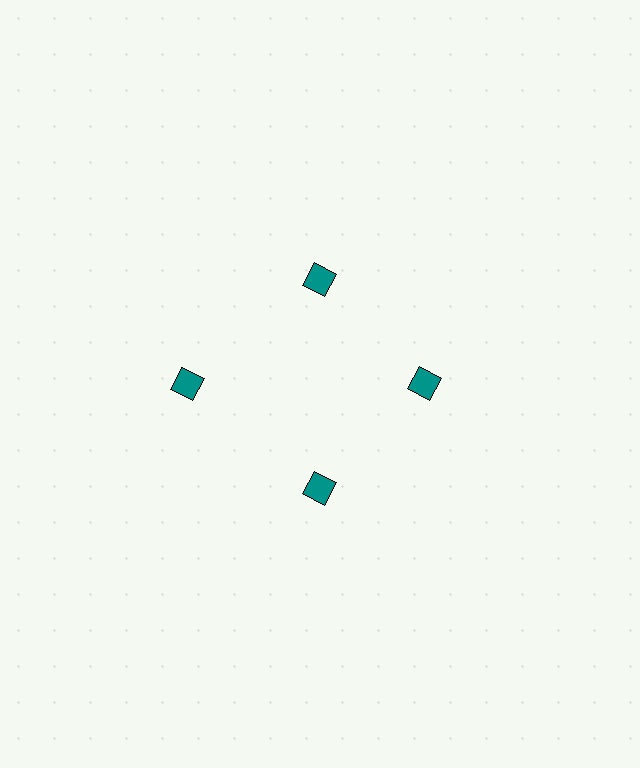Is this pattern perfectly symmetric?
No. The 4 teal squares are arranged in a ring, but one element near the 9 o'clock position is pushed outward from the center, breaking the 4-fold rotational symmetry.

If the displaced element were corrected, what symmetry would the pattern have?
It would have 4-fold rotational symmetry — the pattern would map onto itself every 90 degrees.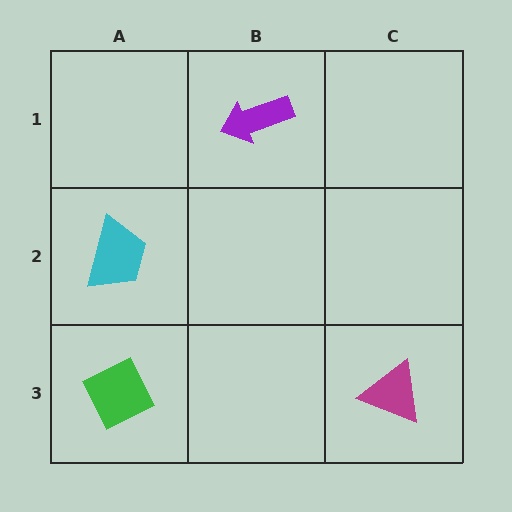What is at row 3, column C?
A magenta triangle.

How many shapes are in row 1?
1 shape.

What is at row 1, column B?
A purple arrow.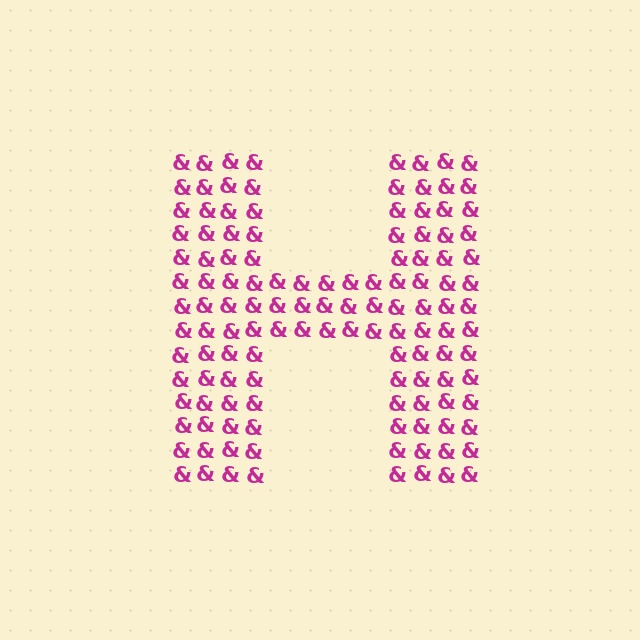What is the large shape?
The large shape is the letter H.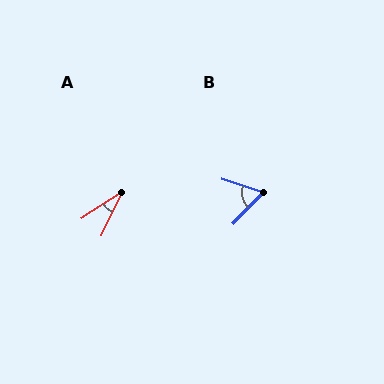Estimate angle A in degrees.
Approximately 31 degrees.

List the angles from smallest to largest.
A (31°), B (63°).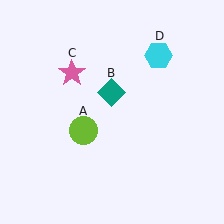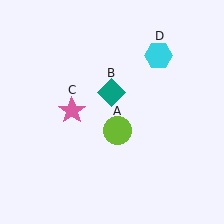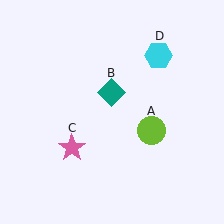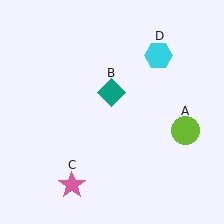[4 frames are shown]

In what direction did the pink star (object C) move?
The pink star (object C) moved down.